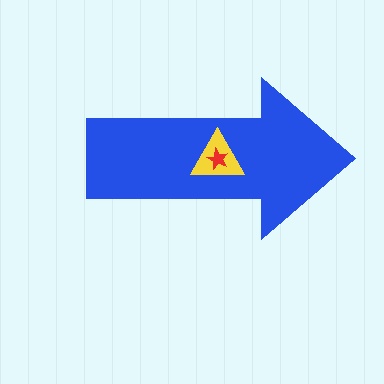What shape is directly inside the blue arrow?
The yellow triangle.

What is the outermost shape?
The blue arrow.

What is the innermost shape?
The red star.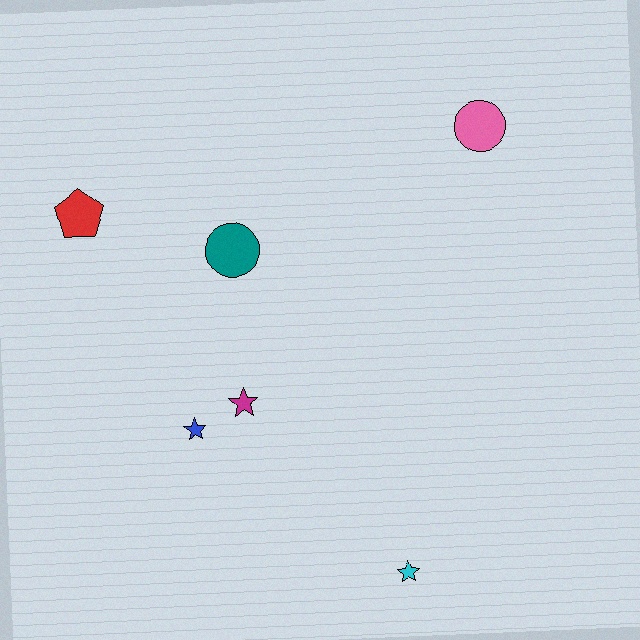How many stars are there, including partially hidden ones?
There are 3 stars.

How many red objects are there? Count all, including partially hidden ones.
There is 1 red object.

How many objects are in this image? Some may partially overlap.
There are 6 objects.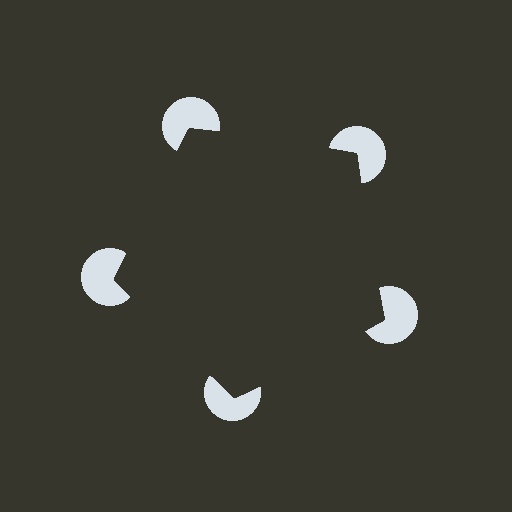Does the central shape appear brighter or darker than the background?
It typically appears slightly darker than the background, even though no actual brightness change is drawn.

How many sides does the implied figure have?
5 sides.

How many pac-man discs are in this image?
There are 5 — one at each vertex of the illusory pentagon.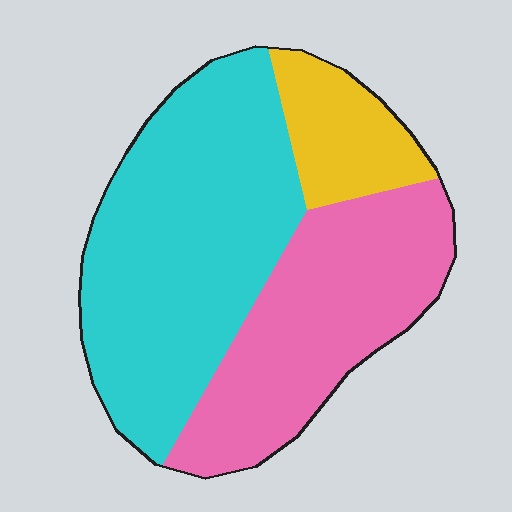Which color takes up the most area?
Cyan, at roughly 50%.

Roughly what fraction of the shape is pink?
Pink takes up about three eighths (3/8) of the shape.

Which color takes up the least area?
Yellow, at roughly 15%.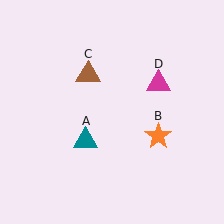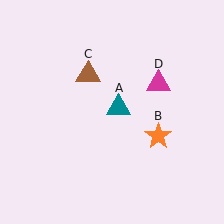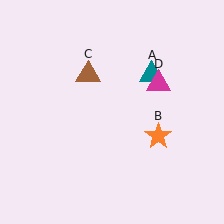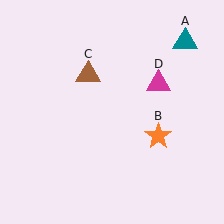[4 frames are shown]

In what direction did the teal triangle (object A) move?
The teal triangle (object A) moved up and to the right.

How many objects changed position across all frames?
1 object changed position: teal triangle (object A).